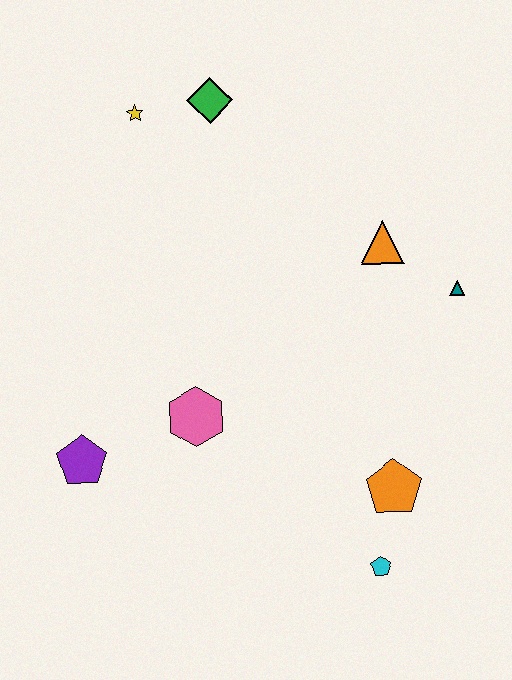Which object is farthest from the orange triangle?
The purple pentagon is farthest from the orange triangle.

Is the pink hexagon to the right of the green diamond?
No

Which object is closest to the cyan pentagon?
The orange pentagon is closest to the cyan pentagon.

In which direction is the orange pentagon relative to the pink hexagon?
The orange pentagon is to the right of the pink hexagon.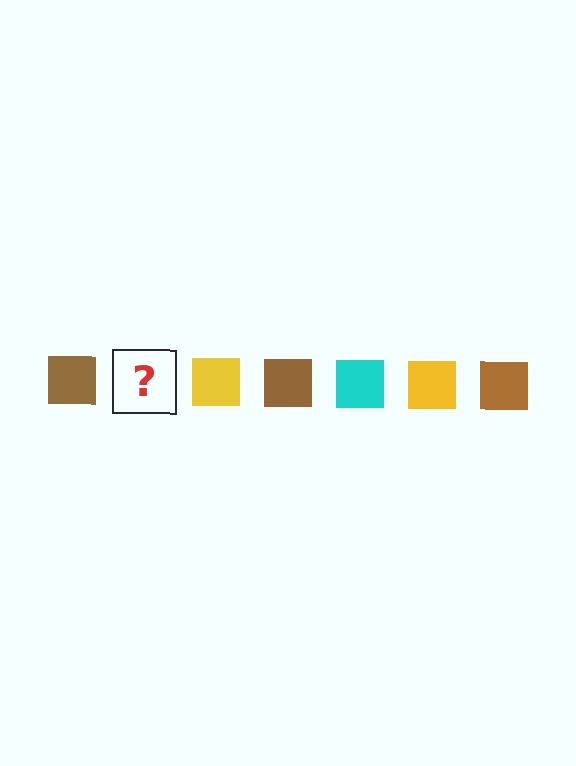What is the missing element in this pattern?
The missing element is a cyan square.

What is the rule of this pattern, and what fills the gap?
The rule is that the pattern cycles through brown, cyan, yellow squares. The gap should be filled with a cyan square.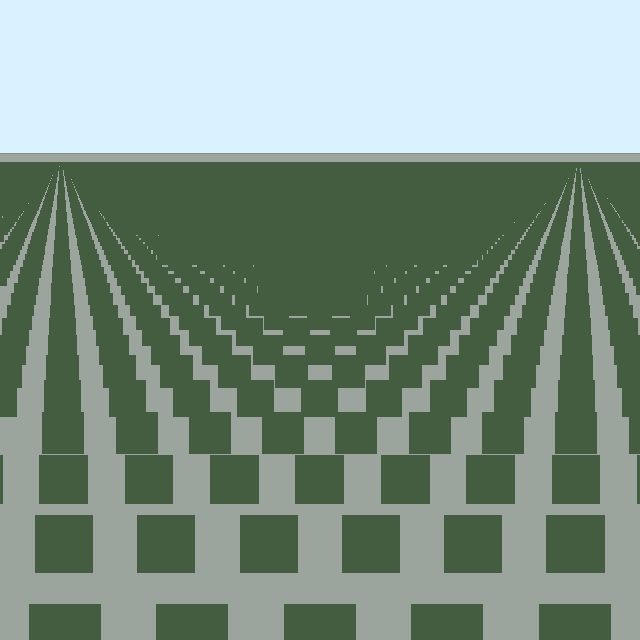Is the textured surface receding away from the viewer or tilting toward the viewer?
The surface is receding away from the viewer. Texture elements get smaller and denser toward the top.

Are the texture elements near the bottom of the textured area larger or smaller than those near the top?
Larger. Near the bottom, elements are closer to the viewer and appear at a bigger on-screen size.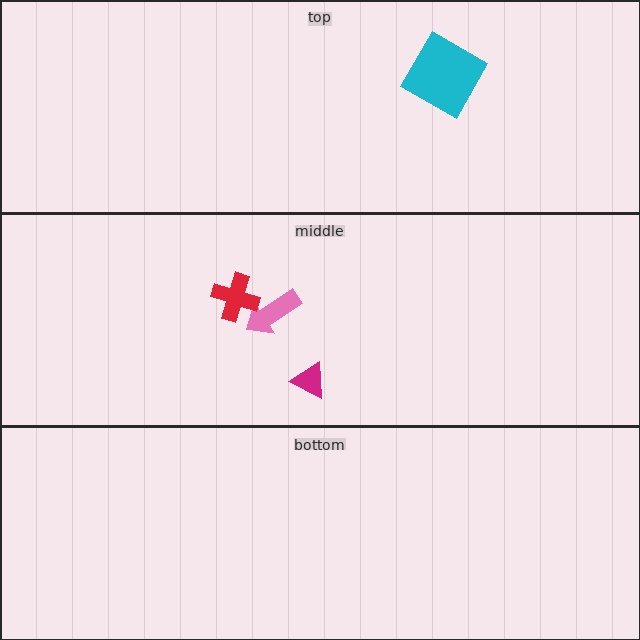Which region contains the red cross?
The middle region.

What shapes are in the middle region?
The magenta triangle, the pink arrow, the red cross.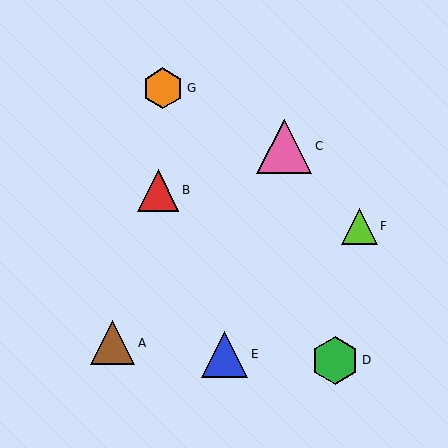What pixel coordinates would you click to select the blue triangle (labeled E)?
Click at (225, 354) to select the blue triangle E.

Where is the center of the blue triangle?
The center of the blue triangle is at (225, 354).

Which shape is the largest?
The pink triangle (labeled C) is the largest.